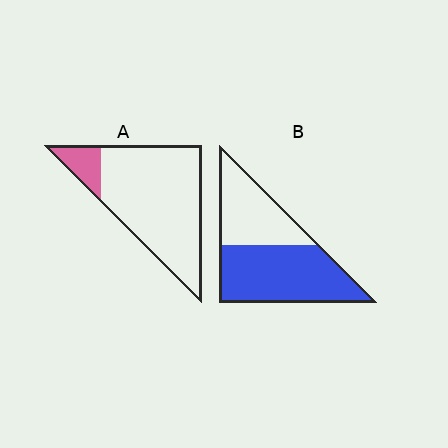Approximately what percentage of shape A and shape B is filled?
A is approximately 15% and B is approximately 60%.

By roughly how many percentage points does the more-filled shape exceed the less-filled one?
By roughly 45 percentage points (B over A).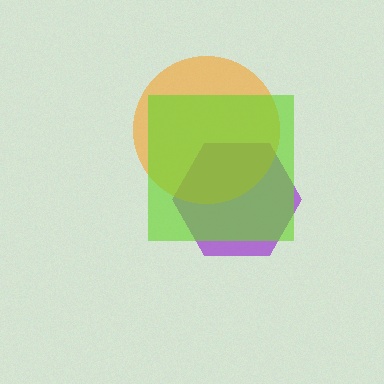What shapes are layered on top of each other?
The layered shapes are: a purple hexagon, an orange circle, a lime square.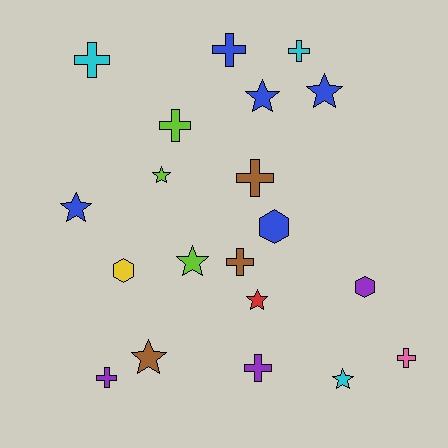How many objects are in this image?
There are 20 objects.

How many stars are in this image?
There are 8 stars.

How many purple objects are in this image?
There are 3 purple objects.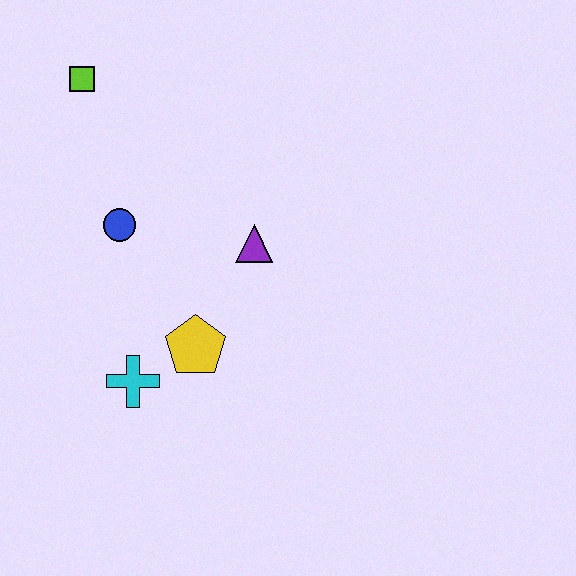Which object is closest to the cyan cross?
The yellow pentagon is closest to the cyan cross.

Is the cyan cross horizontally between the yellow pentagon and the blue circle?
Yes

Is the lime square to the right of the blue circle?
No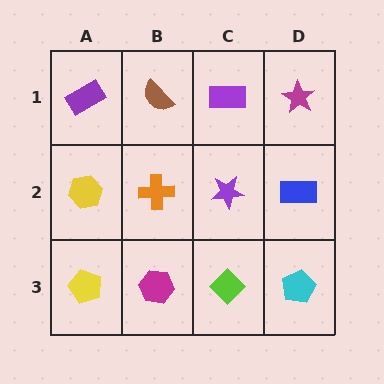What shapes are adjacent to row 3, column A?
A yellow hexagon (row 2, column A), a magenta hexagon (row 3, column B).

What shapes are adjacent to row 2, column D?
A magenta star (row 1, column D), a cyan pentagon (row 3, column D), a purple star (row 2, column C).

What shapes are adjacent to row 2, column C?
A purple rectangle (row 1, column C), a lime diamond (row 3, column C), an orange cross (row 2, column B), a blue rectangle (row 2, column D).